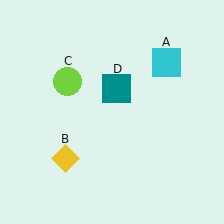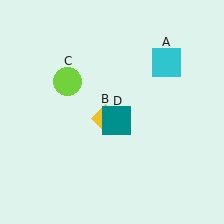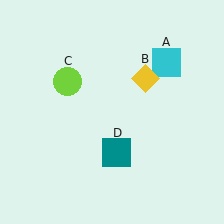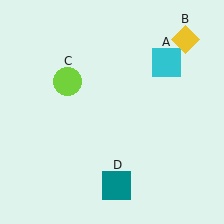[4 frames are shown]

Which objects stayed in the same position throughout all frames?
Cyan square (object A) and lime circle (object C) remained stationary.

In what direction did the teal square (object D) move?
The teal square (object D) moved down.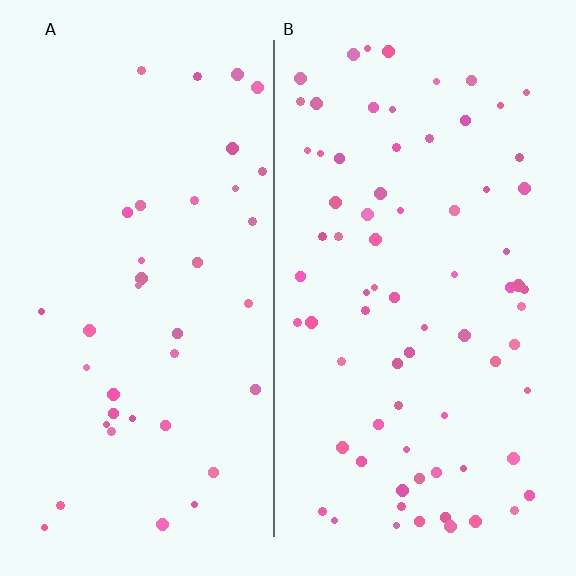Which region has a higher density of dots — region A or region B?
B (the right).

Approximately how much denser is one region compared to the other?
Approximately 1.9× — region B over region A.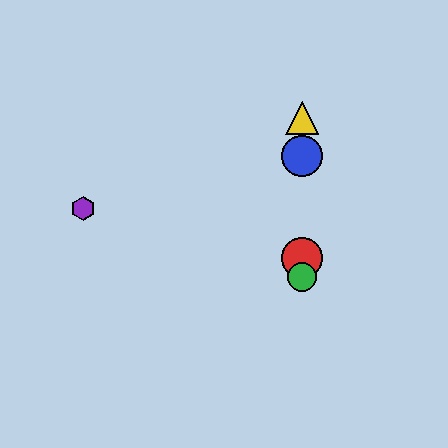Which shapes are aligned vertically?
The red circle, the blue circle, the green circle, the yellow triangle are aligned vertically.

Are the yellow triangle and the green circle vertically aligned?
Yes, both are at x≈302.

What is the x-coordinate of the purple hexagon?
The purple hexagon is at x≈83.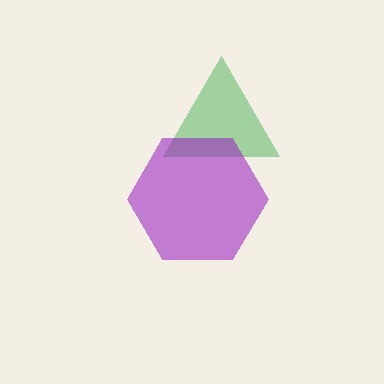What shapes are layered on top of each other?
The layered shapes are: a green triangle, a purple hexagon.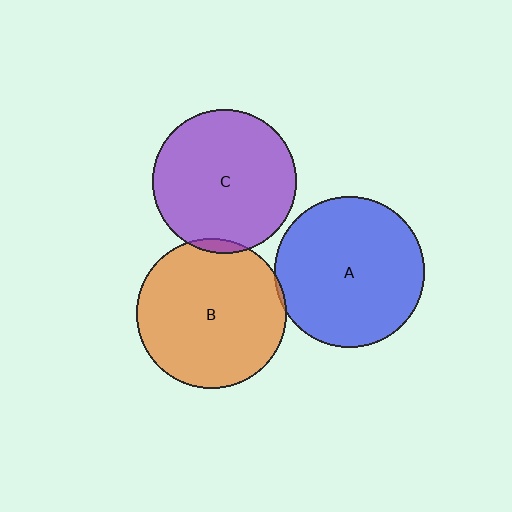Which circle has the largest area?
Circle A (blue).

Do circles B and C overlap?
Yes.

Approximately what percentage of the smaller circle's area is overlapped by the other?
Approximately 5%.